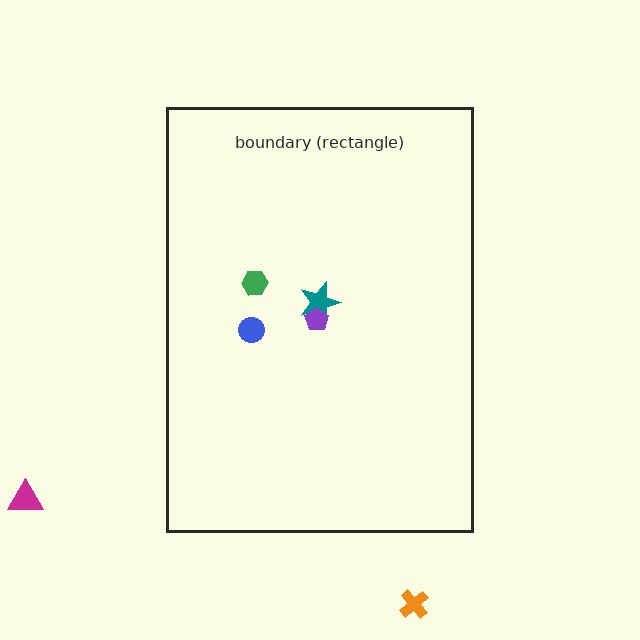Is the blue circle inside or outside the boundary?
Inside.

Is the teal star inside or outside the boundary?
Inside.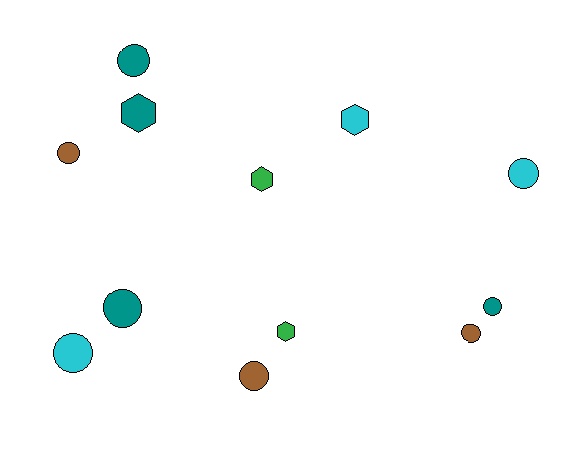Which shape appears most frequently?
Circle, with 8 objects.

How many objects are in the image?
There are 12 objects.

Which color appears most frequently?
Teal, with 4 objects.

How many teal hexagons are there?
There is 1 teal hexagon.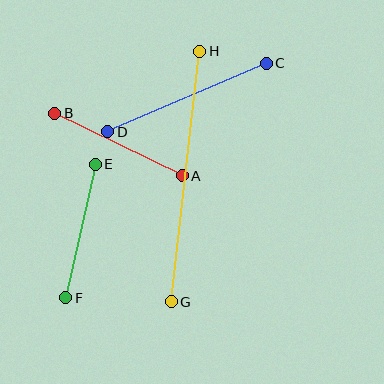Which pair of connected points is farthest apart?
Points G and H are farthest apart.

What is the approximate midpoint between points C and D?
The midpoint is at approximately (187, 97) pixels.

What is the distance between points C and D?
The distance is approximately 173 pixels.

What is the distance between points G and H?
The distance is approximately 252 pixels.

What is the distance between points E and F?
The distance is approximately 136 pixels.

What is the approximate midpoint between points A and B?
The midpoint is at approximately (118, 144) pixels.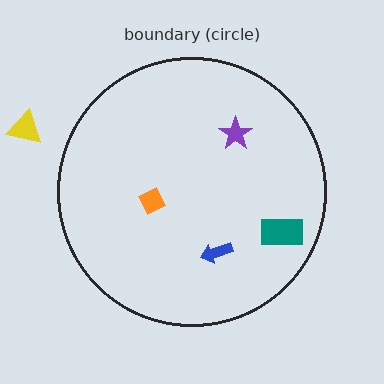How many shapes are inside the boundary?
4 inside, 1 outside.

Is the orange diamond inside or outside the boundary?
Inside.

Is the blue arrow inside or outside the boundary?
Inside.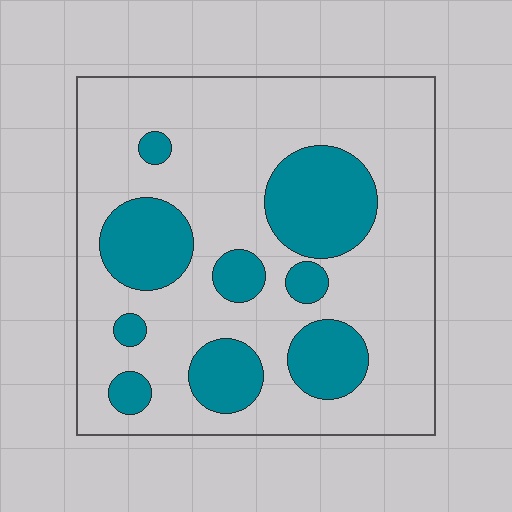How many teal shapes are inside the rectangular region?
9.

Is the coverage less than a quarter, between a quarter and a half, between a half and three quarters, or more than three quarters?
Between a quarter and a half.